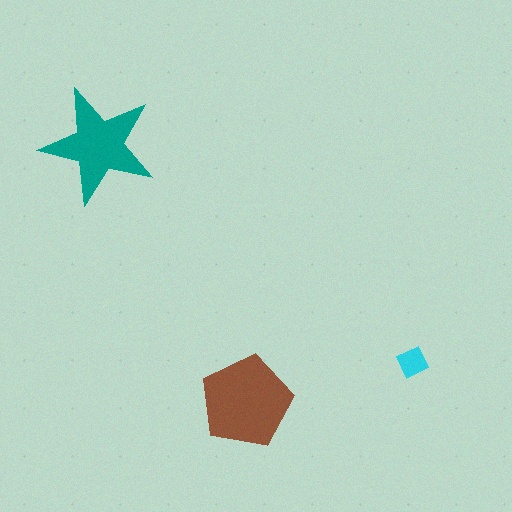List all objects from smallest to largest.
The cyan diamond, the teal star, the brown pentagon.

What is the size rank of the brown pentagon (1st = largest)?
1st.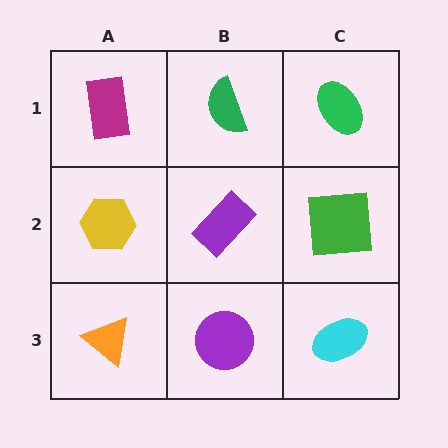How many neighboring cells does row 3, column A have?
2.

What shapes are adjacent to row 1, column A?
A yellow hexagon (row 2, column A), a green semicircle (row 1, column B).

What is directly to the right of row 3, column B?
A cyan ellipse.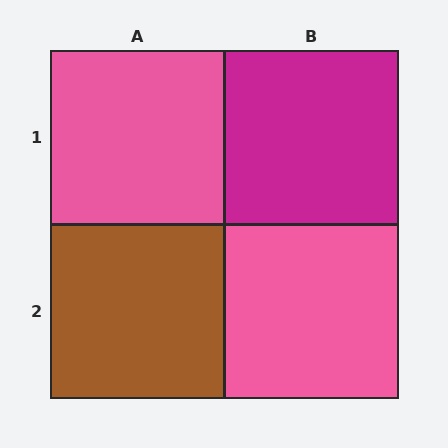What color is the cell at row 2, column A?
Brown.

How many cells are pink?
2 cells are pink.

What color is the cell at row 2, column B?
Pink.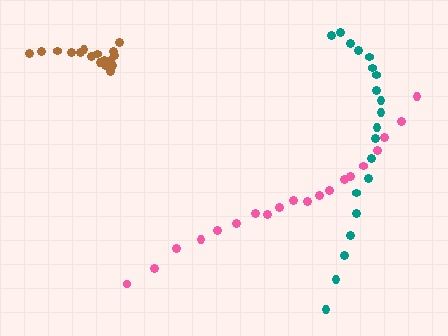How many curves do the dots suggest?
There are 3 distinct paths.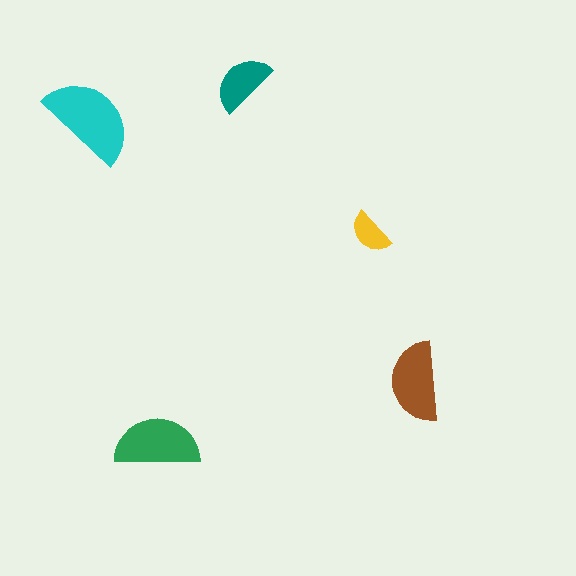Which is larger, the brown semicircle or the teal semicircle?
The brown one.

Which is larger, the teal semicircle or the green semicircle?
The green one.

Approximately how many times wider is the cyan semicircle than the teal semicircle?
About 1.5 times wider.